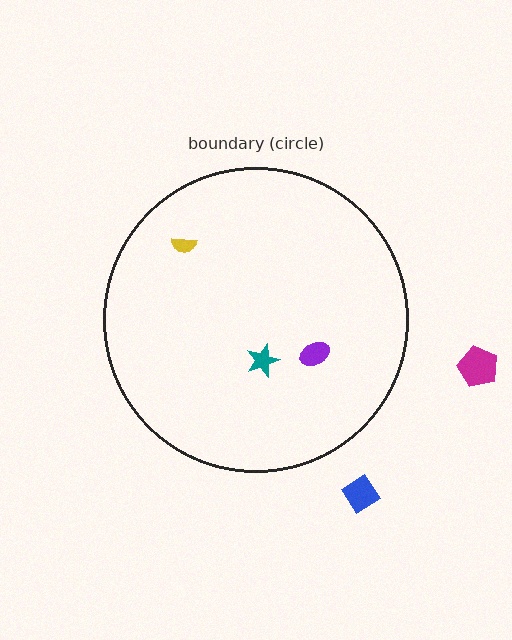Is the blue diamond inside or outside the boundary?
Outside.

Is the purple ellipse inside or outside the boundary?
Inside.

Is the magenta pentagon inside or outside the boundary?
Outside.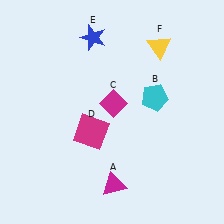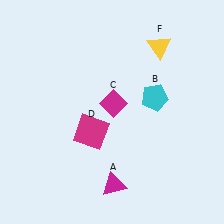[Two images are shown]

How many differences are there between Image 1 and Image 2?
There is 1 difference between the two images.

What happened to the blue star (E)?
The blue star (E) was removed in Image 2. It was in the top-left area of Image 1.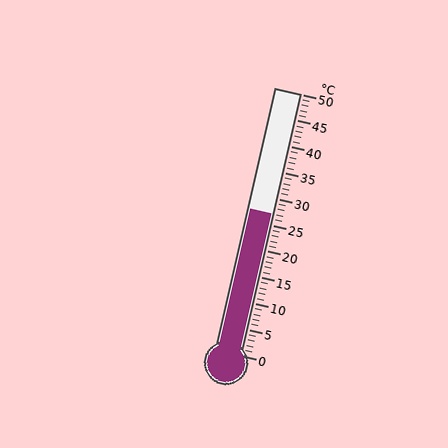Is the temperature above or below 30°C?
The temperature is below 30°C.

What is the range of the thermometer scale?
The thermometer scale ranges from 0°C to 50°C.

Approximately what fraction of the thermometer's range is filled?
The thermometer is filled to approximately 55% of its range.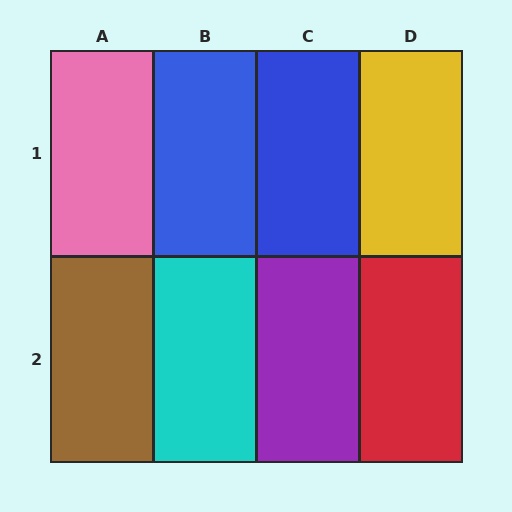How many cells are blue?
2 cells are blue.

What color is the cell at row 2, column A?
Brown.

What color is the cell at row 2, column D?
Red.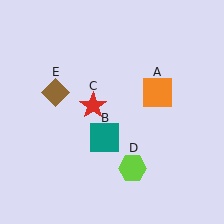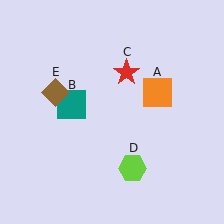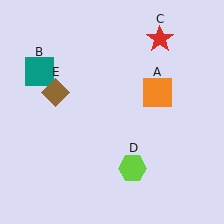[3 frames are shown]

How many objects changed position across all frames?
2 objects changed position: teal square (object B), red star (object C).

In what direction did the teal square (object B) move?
The teal square (object B) moved up and to the left.